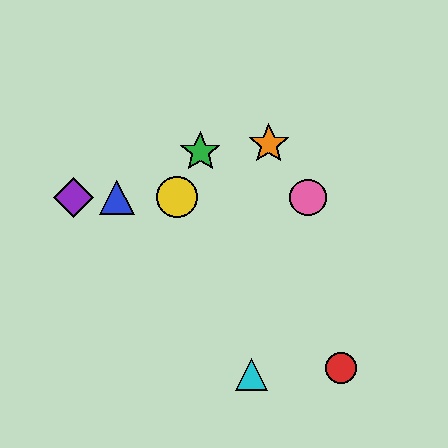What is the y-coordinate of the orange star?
The orange star is at y≈144.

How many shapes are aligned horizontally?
4 shapes (the blue triangle, the yellow circle, the purple diamond, the pink circle) are aligned horizontally.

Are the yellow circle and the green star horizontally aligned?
No, the yellow circle is at y≈197 and the green star is at y≈152.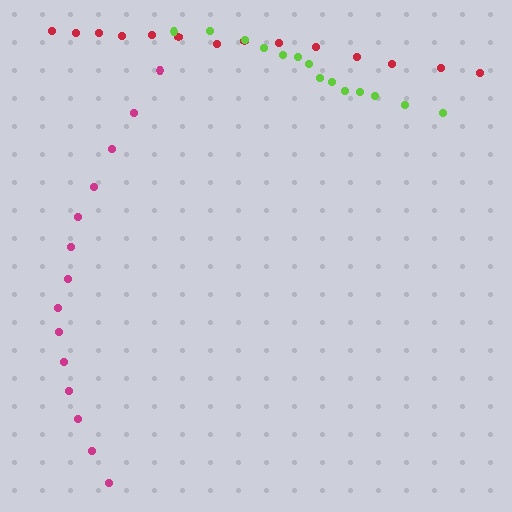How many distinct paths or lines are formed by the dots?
There are 3 distinct paths.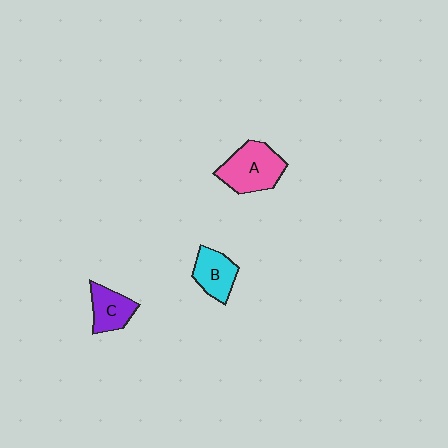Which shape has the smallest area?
Shape C (purple).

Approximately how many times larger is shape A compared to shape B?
Approximately 1.5 times.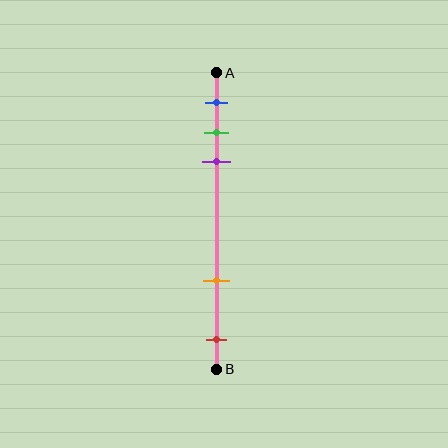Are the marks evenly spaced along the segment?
No, the marks are not evenly spaced.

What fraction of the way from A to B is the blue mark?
The blue mark is approximately 10% (0.1) of the way from A to B.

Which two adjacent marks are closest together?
The green and purple marks are the closest adjacent pair.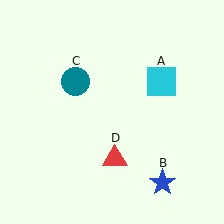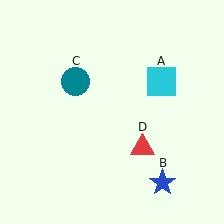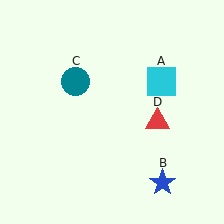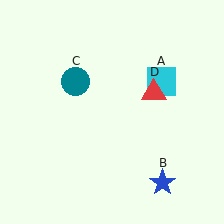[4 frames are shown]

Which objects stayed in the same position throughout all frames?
Cyan square (object A) and blue star (object B) and teal circle (object C) remained stationary.